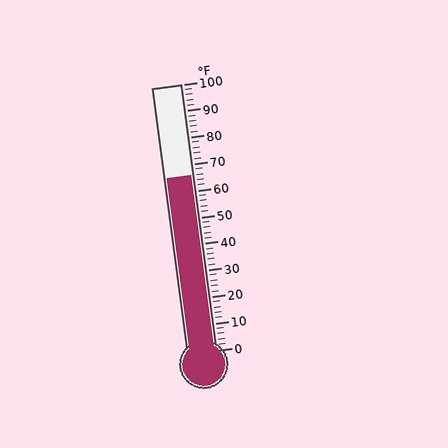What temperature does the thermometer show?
The thermometer shows approximately 66°F.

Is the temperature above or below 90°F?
The temperature is below 90°F.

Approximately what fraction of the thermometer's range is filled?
The thermometer is filled to approximately 65% of its range.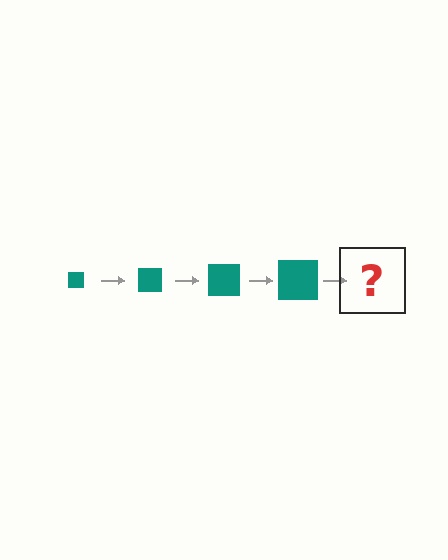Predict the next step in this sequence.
The next step is a teal square, larger than the previous one.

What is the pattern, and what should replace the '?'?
The pattern is that the square gets progressively larger each step. The '?' should be a teal square, larger than the previous one.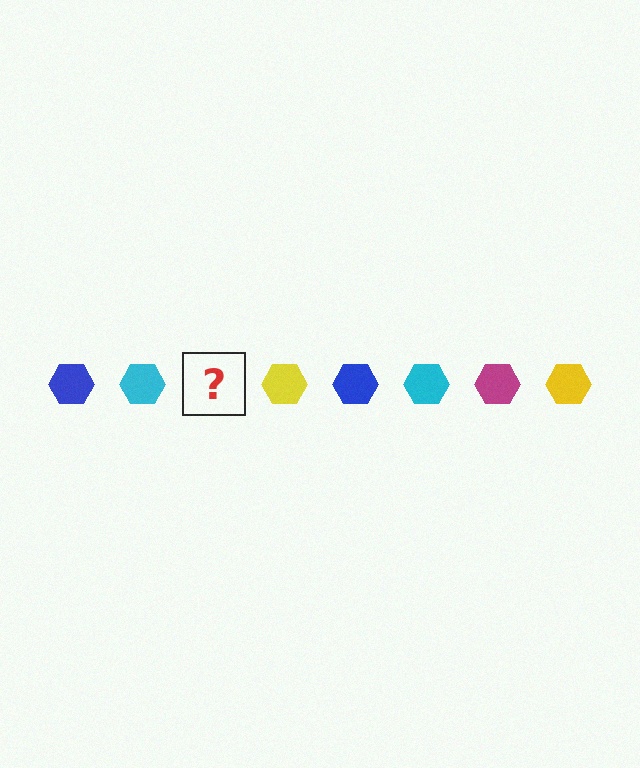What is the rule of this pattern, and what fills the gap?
The rule is that the pattern cycles through blue, cyan, magenta, yellow hexagons. The gap should be filled with a magenta hexagon.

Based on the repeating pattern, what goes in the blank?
The blank should be a magenta hexagon.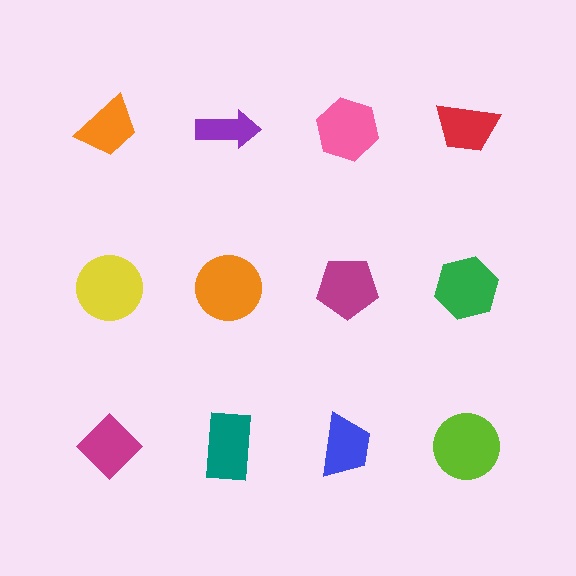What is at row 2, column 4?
A green hexagon.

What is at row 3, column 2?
A teal rectangle.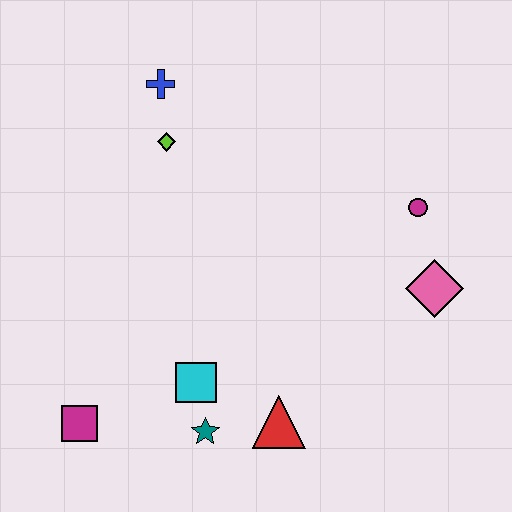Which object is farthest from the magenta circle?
The magenta square is farthest from the magenta circle.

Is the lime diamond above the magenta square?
Yes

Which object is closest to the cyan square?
The teal star is closest to the cyan square.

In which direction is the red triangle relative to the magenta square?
The red triangle is to the right of the magenta square.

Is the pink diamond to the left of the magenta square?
No